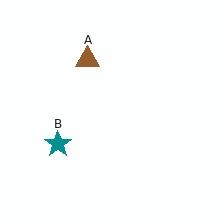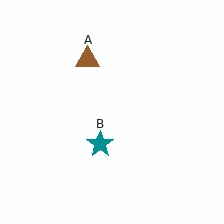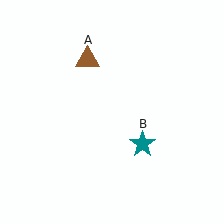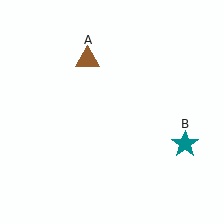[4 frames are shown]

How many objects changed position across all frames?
1 object changed position: teal star (object B).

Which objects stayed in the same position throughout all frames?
Brown triangle (object A) remained stationary.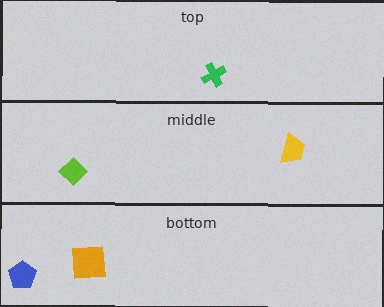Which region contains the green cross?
The top region.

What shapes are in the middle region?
The lime diamond, the yellow trapezoid.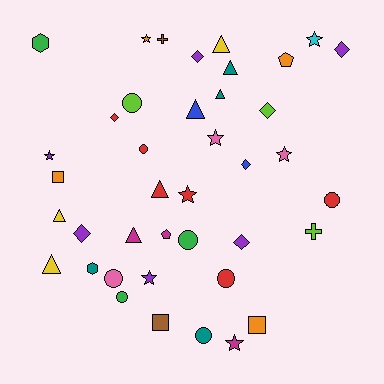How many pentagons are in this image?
There are 2 pentagons.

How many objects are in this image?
There are 40 objects.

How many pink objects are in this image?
There are 3 pink objects.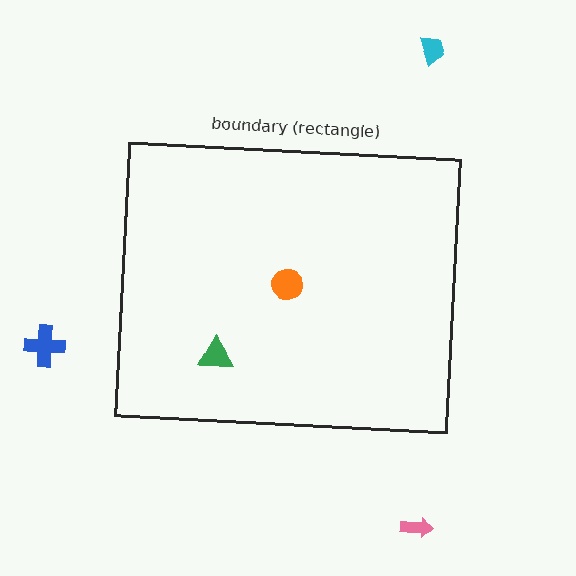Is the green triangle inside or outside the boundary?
Inside.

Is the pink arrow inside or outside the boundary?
Outside.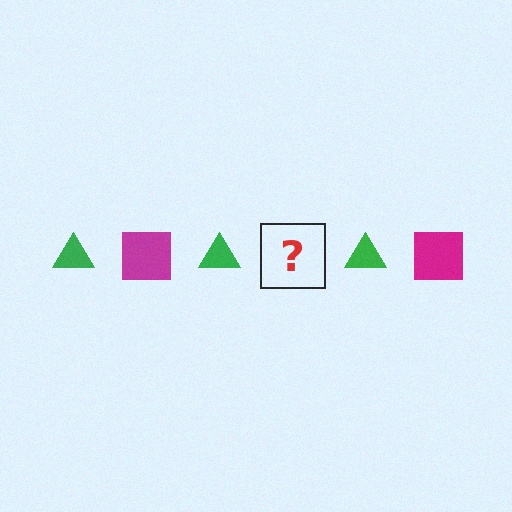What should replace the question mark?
The question mark should be replaced with a magenta square.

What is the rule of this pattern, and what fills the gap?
The rule is that the pattern alternates between green triangle and magenta square. The gap should be filled with a magenta square.